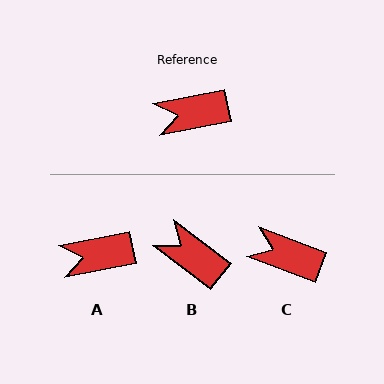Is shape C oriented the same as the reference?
No, it is off by about 32 degrees.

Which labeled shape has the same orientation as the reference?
A.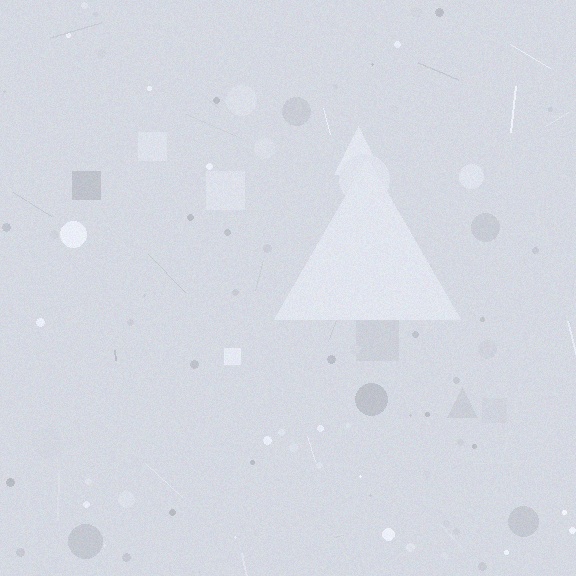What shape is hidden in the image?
A triangle is hidden in the image.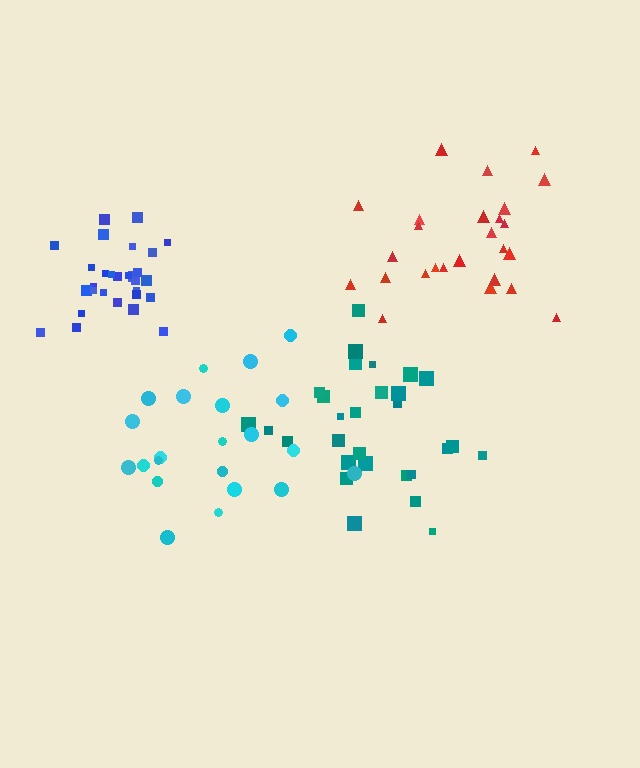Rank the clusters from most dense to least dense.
blue, teal, red, cyan.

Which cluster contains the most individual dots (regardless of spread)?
Teal (29).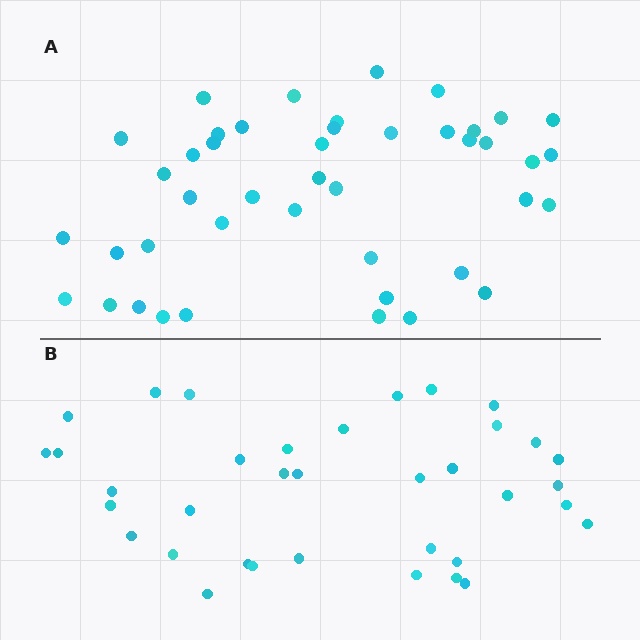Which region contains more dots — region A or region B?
Region A (the top region) has more dots.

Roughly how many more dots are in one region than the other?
Region A has roughly 8 or so more dots than region B.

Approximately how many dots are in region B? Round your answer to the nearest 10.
About 40 dots. (The exact count is 36, which rounds to 40.)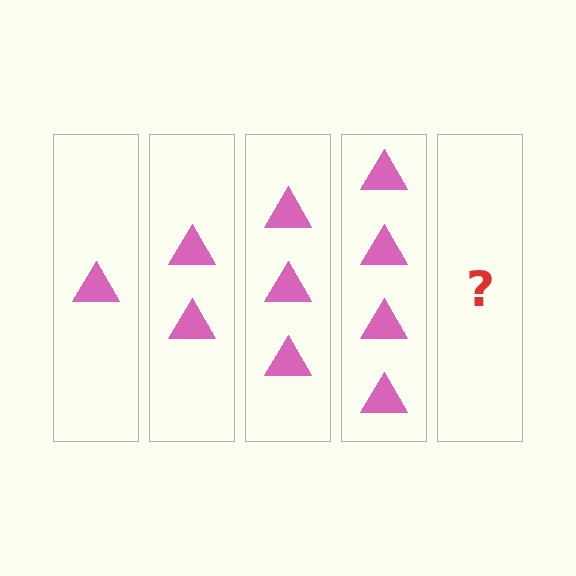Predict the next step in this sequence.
The next step is 5 triangles.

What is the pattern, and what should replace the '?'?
The pattern is that each step adds one more triangle. The '?' should be 5 triangles.